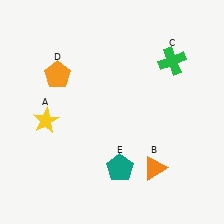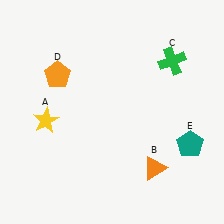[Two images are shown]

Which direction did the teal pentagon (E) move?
The teal pentagon (E) moved right.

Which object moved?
The teal pentagon (E) moved right.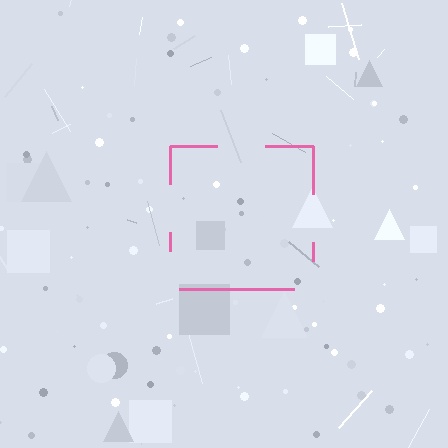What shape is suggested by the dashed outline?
The dashed outline suggests a square.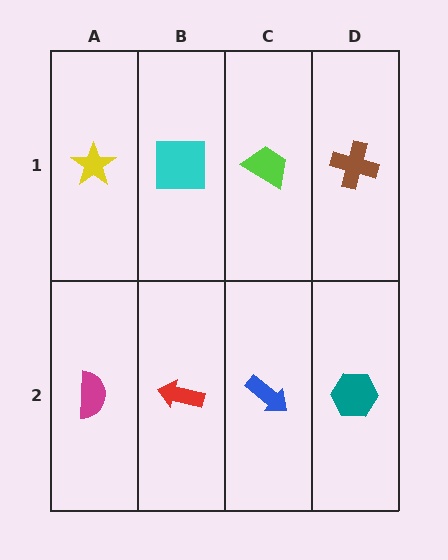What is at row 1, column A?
A yellow star.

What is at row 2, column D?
A teal hexagon.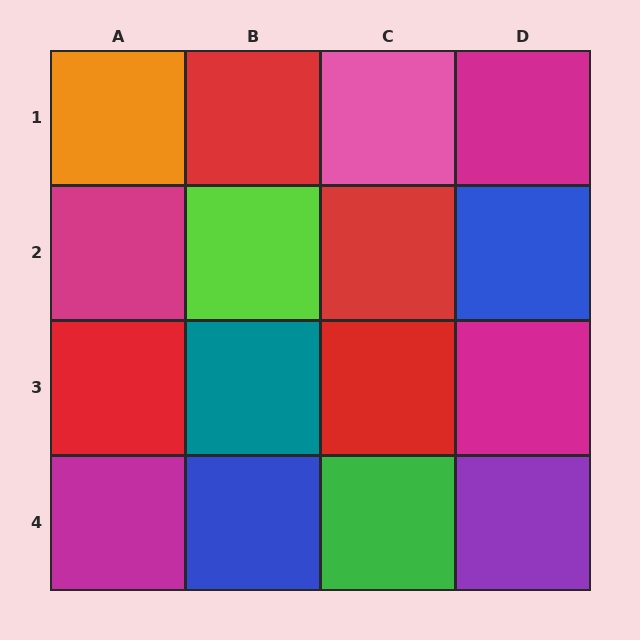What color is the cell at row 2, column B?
Lime.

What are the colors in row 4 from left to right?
Magenta, blue, green, purple.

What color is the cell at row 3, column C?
Red.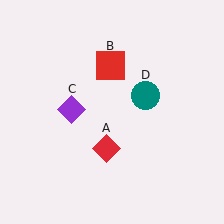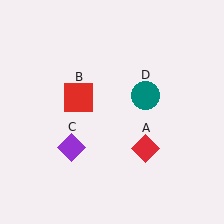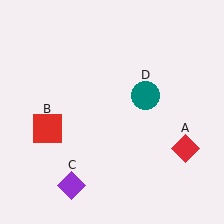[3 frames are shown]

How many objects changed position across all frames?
3 objects changed position: red diamond (object A), red square (object B), purple diamond (object C).